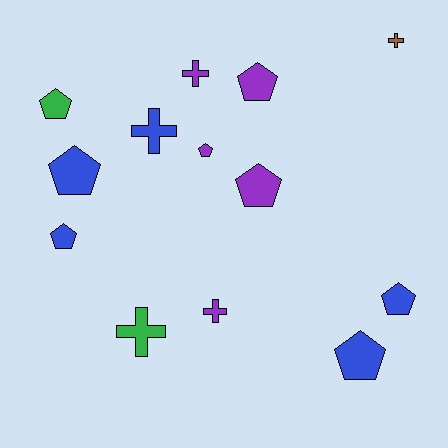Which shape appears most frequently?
Pentagon, with 8 objects.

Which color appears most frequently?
Blue, with 5 objects.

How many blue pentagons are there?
There are 4 blue pentagons.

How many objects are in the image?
There are 13 objects.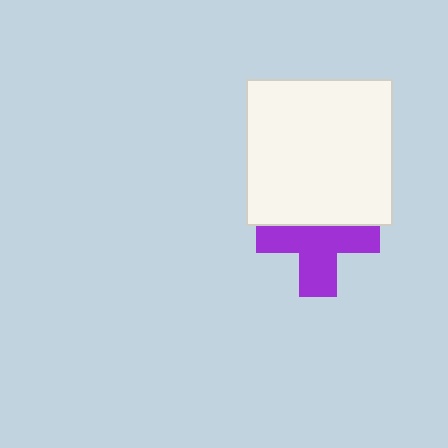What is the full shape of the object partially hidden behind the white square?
The partially hidden object is a purple cross.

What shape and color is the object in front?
The object in front is a white square.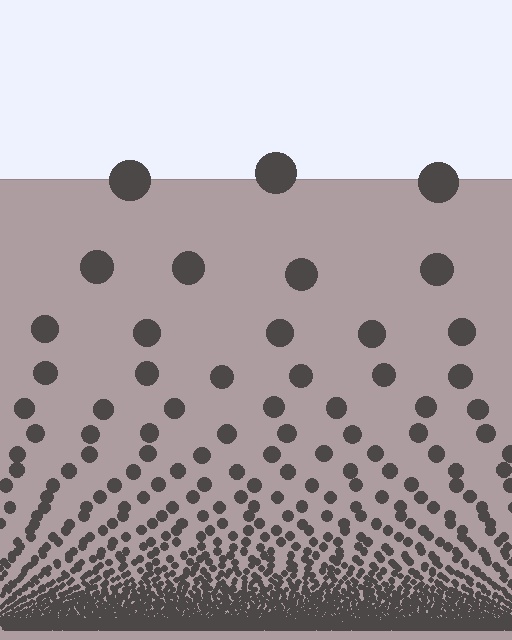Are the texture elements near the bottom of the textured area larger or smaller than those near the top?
Smaller. The gradient is inverted — elements near the bottom are smaller and denser.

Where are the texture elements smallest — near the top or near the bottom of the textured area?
Near the bottom.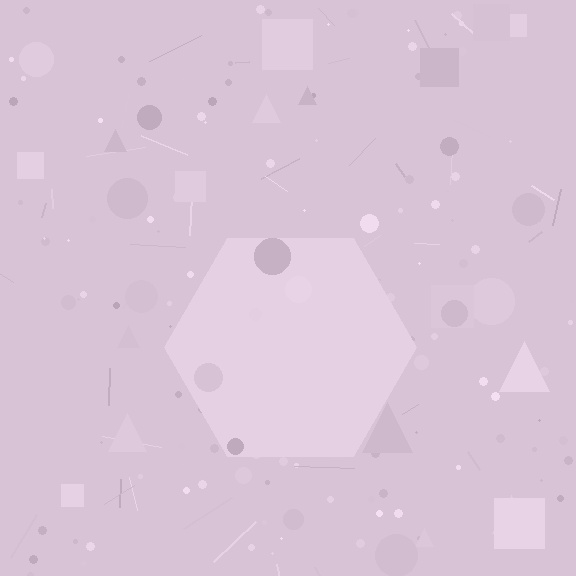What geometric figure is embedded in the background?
A hexagon is embedded in the background.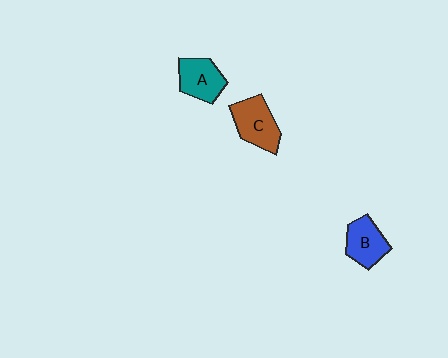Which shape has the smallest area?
Shape B (blue).